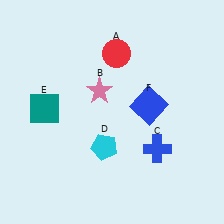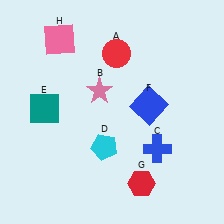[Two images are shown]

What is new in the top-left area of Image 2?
A pink square (H) was added in the top-left area of Image 2.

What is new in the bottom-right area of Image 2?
A red hexagon (G) was added in the bottom-right area of Image 2.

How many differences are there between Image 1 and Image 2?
There are 2 differences between the two images.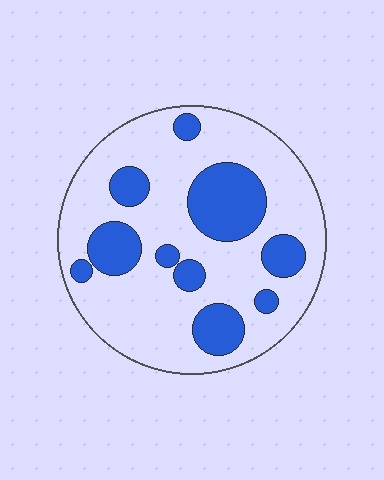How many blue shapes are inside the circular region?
10.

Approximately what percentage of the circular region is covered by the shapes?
Approximately 25%.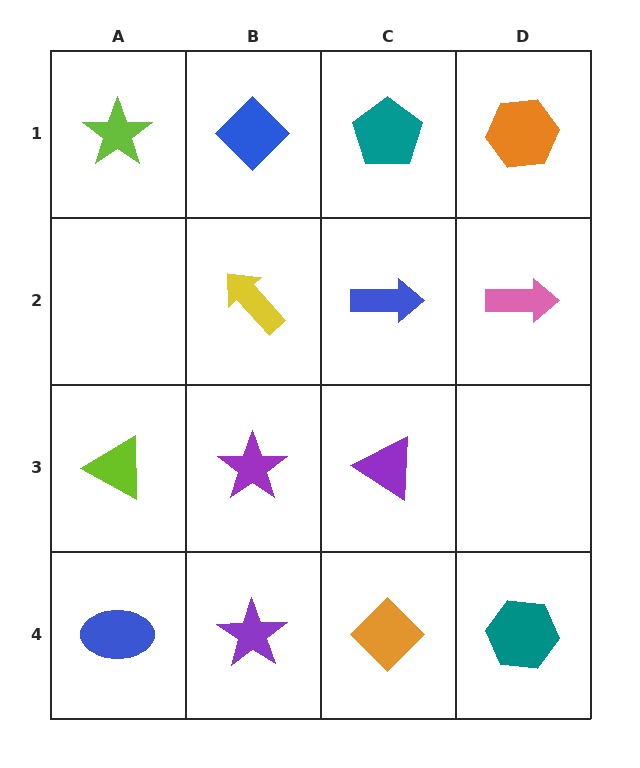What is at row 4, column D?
A teal hexagon.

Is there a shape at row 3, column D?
No, that cell is empty.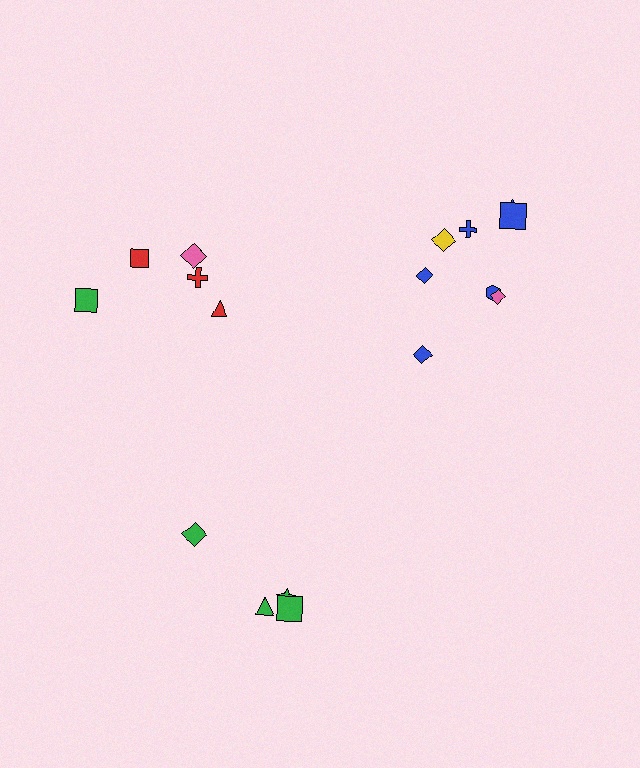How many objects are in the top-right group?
There are 8 objects.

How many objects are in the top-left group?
There are 5 objects.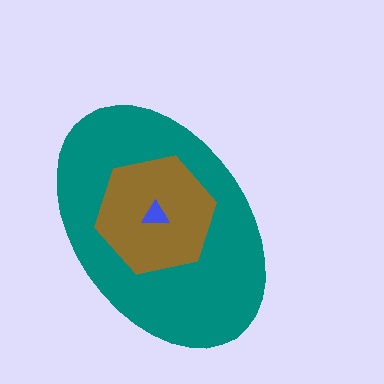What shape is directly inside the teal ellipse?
The brown hexagon.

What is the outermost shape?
The teal ellipse.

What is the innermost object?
The blue triangle.